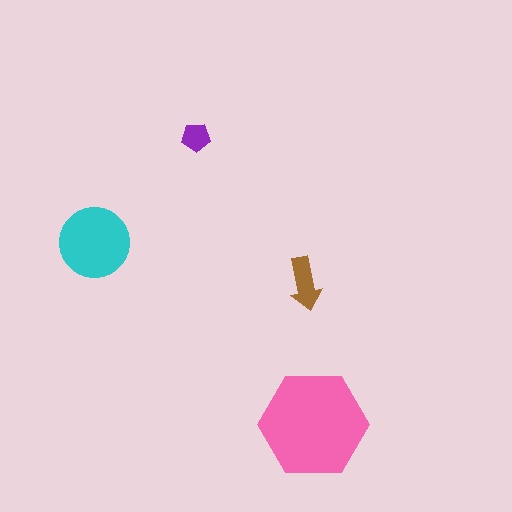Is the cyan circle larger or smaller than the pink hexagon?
Smaller.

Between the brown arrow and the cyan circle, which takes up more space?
The cyan circle.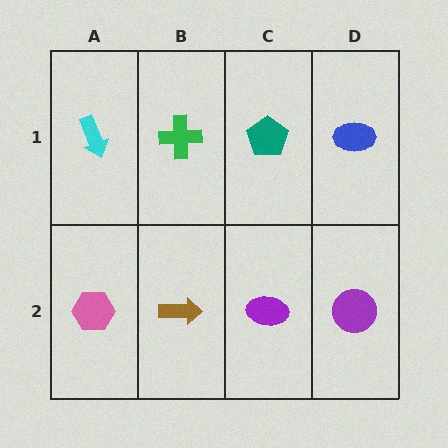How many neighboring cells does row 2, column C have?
3.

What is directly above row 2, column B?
A green cross.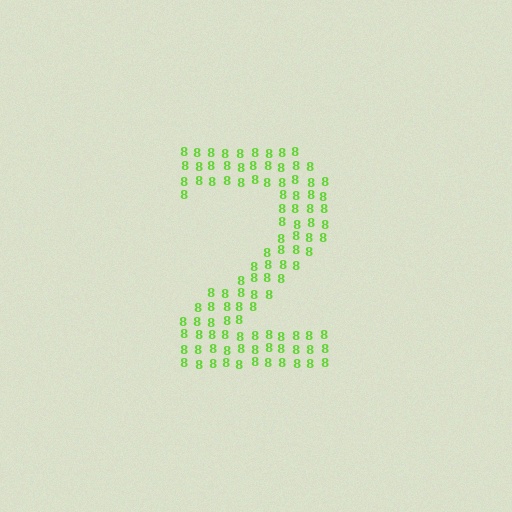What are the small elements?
The small elements are digit 8's.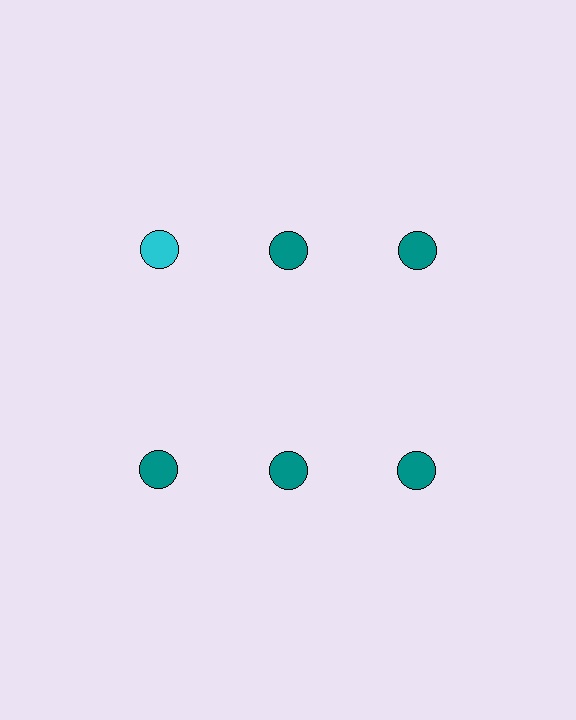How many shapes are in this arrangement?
There are 6 shapes arranged in a grid pattern.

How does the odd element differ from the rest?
It has a different color: cyan instead of teal.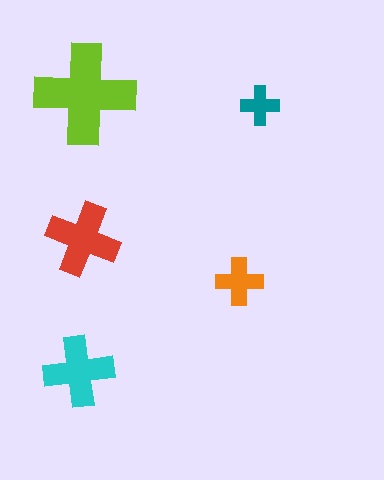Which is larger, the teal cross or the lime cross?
The lime one.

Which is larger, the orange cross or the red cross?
The red one.